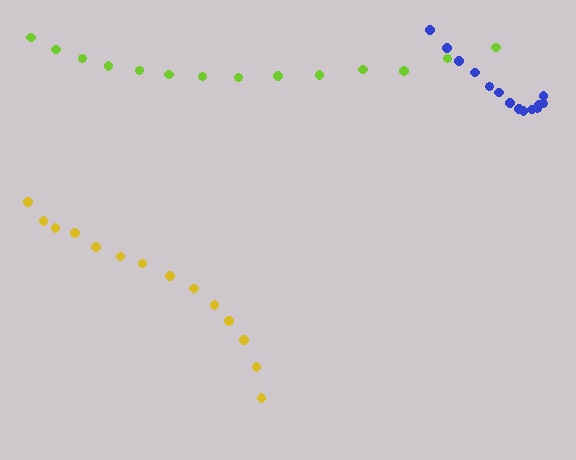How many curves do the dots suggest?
There are 3 distinct paths.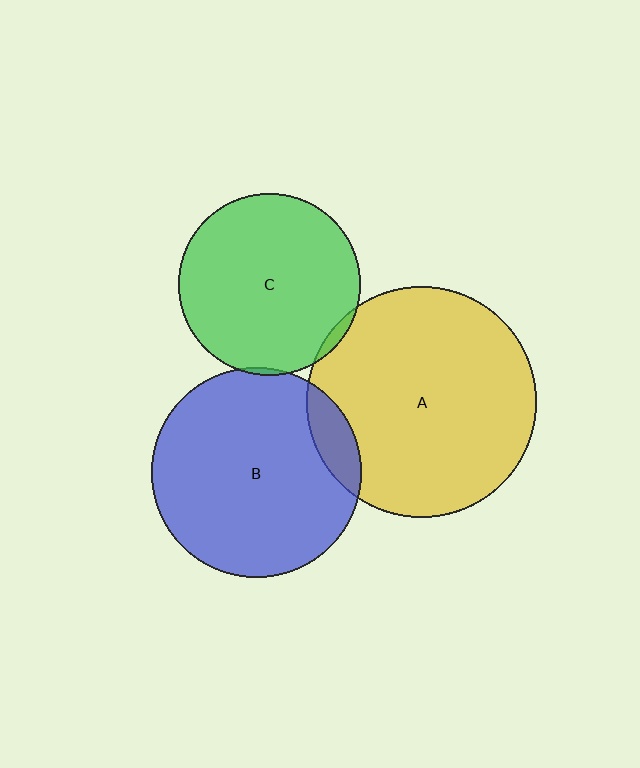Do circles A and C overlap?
Yes.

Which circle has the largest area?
Circle A (yellow).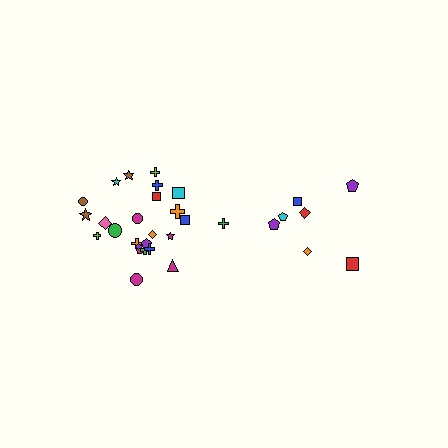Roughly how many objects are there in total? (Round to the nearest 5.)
Roughly 30 objects in total.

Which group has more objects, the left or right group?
The left group.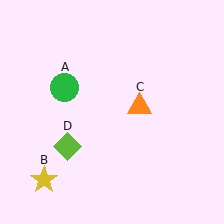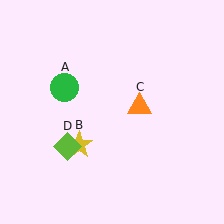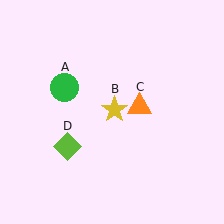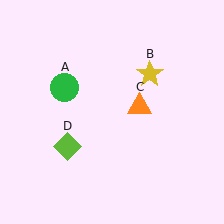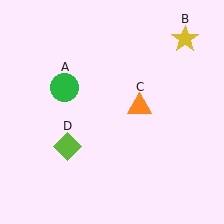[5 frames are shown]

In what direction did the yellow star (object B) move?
The yellow star (object B) moved up and to the right.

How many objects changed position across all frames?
1 object changed position: yellow star (object B).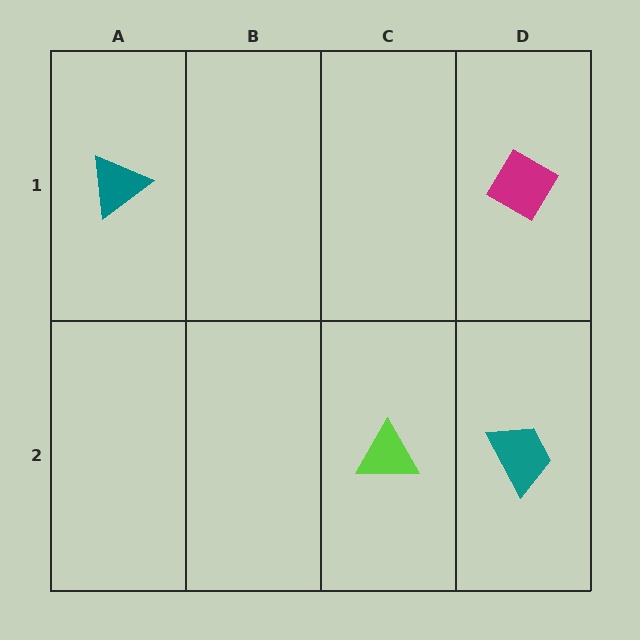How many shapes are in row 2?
2 shapes.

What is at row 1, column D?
A magenta diamond.